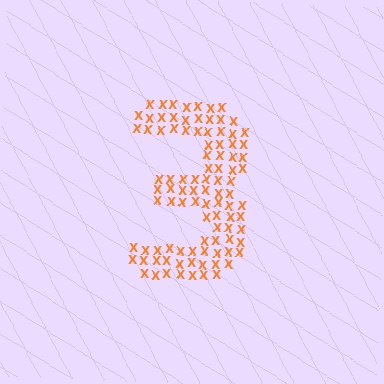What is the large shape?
The large shape is the digit 3.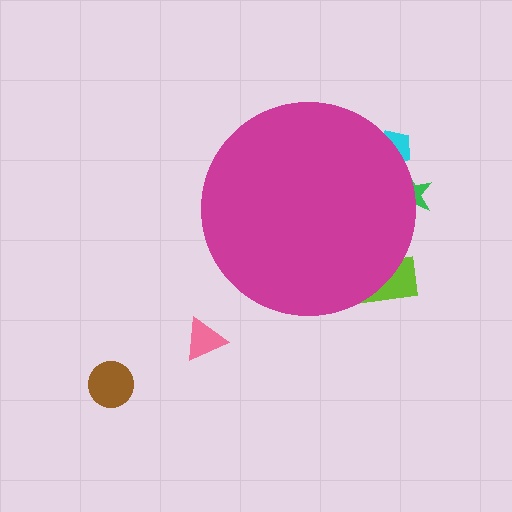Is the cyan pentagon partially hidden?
Yes, the cyan pentagon is partially hidden behind the magenta circle.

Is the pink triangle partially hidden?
No, the pink triangle is fully visible.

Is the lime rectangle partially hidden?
Yes, the lime rectangle is partially hidden behind the magenta circle.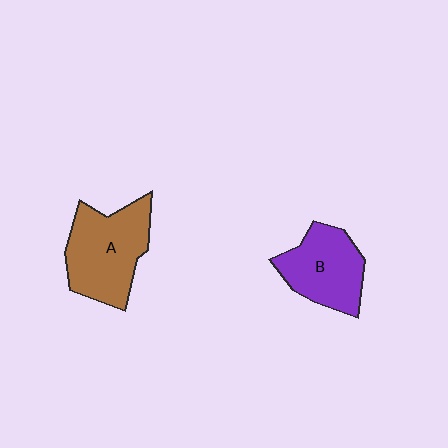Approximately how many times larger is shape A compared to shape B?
Approximately 1.2 times.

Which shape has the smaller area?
Shape B (purple).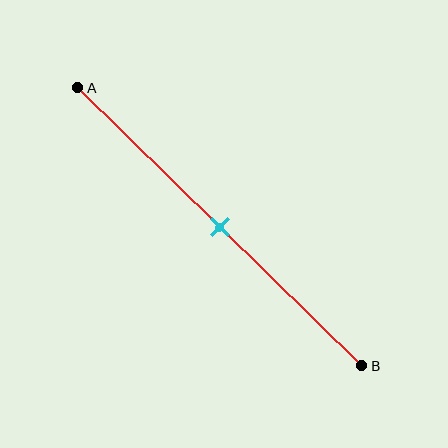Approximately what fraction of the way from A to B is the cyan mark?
The cyan mark is approximately 50% of the way from A to B.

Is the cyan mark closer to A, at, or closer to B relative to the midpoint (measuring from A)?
The cyan mark is approximately at the midpoint of segment AB.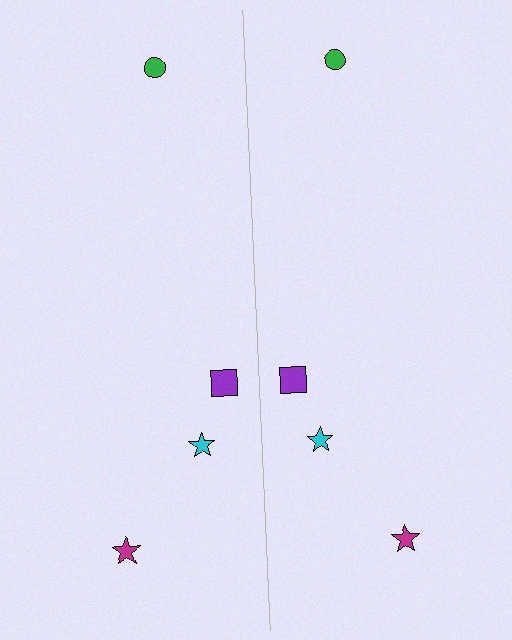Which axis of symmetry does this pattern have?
The pattern has a vertical axis of symmetry running through the center of the image.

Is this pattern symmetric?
Yes, this pattern has bilateral (reflection) symmetry.